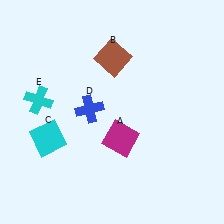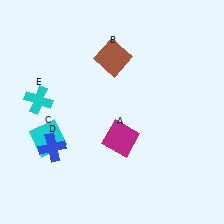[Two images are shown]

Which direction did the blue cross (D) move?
The blue cross (D) moved down.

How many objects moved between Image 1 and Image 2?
1 object moved between the two images.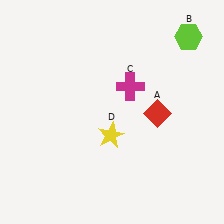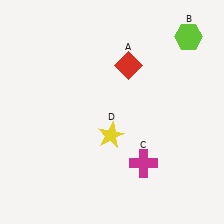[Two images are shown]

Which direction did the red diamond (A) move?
The red diamond (A) moved up.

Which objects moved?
The objects that moved are: the red diamond (A), the magenta cross (C).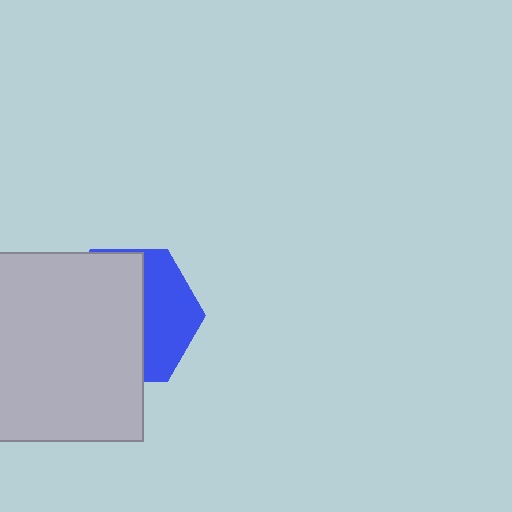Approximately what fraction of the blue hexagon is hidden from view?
Roughly 62% of the blue hexagon is hidden behind the light gray square.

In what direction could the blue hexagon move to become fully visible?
The blue hexagon could move right. That would shift it out from behind the light gray square entirely.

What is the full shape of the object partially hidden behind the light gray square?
The partially hidden object is a blue hexagon.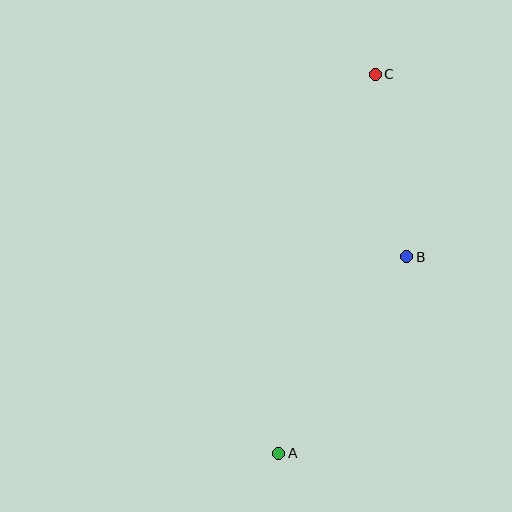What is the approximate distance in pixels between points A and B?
The distance between A and B is approximately 234 pixels.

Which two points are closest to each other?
Points B and C are closest to each other.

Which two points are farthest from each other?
Points A and C are farthest from each other.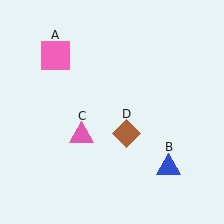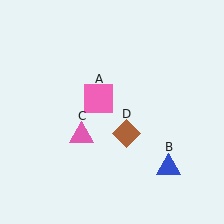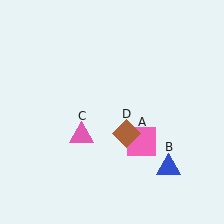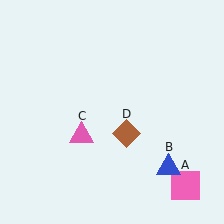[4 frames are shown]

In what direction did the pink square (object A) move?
The pink square (object A) moved down and to the right.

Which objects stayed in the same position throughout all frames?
Blue triangle (object B) and pink triangle (object C) and brown diamond (object D) remained stationary.